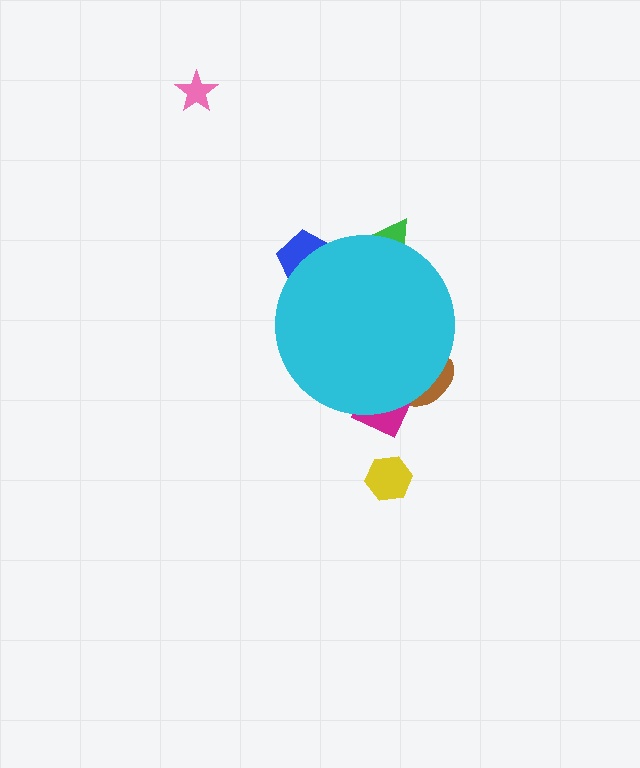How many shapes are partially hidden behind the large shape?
4 shapes are partially hidden.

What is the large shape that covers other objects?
A cyan circle.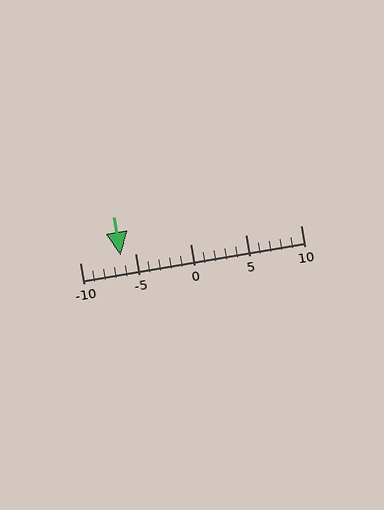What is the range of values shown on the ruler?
The ruler shows values from -10 to 10.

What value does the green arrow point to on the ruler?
The green arrow points to approximately -6.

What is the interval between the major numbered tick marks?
The major tick marks are spaced 5 units apart.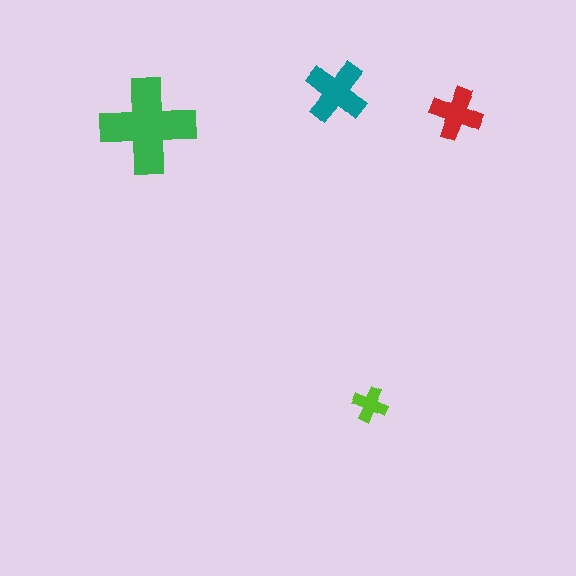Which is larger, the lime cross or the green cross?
The green one.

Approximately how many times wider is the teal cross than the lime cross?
About 2 times wider.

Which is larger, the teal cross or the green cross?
The green one.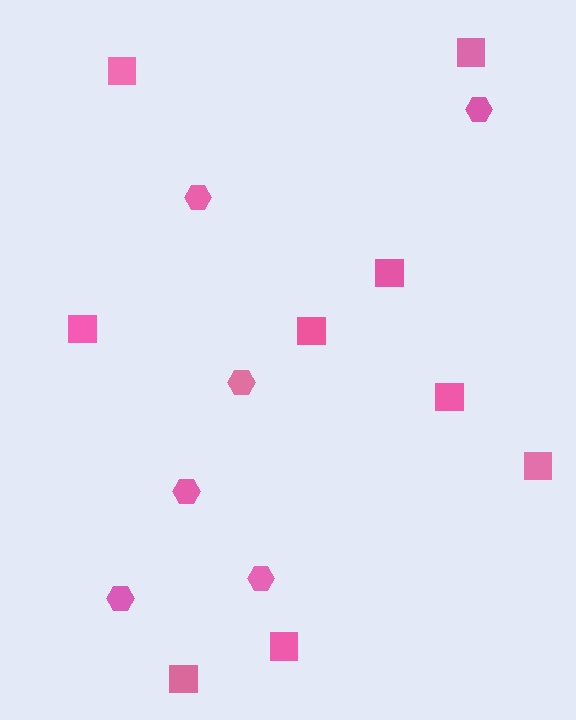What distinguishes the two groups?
There are 2 groups: one group of hexagons (6) and one group of squares (9).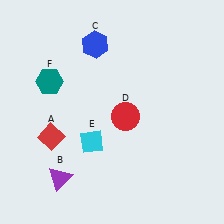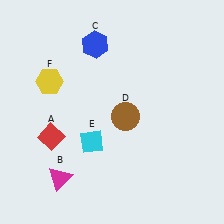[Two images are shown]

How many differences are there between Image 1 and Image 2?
There are 3 differences between the two images.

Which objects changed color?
B changed from purple to magenta. D changed from red to brown. F changed from teal to yellow.